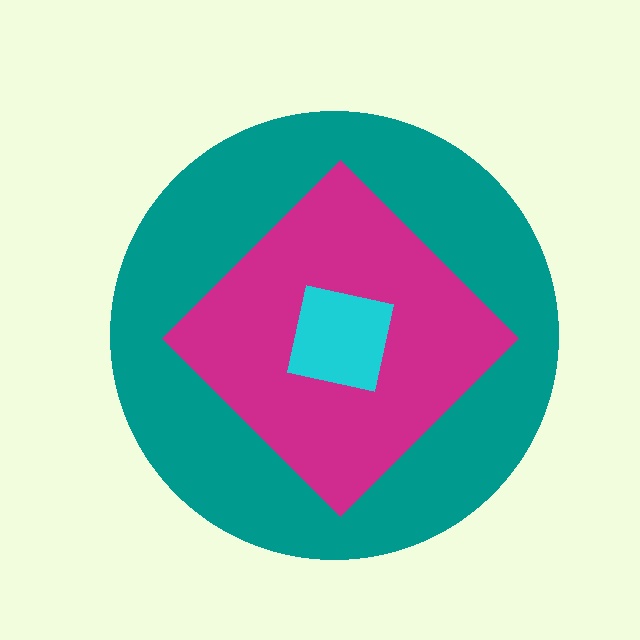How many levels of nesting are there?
3.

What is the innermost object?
The cyan square.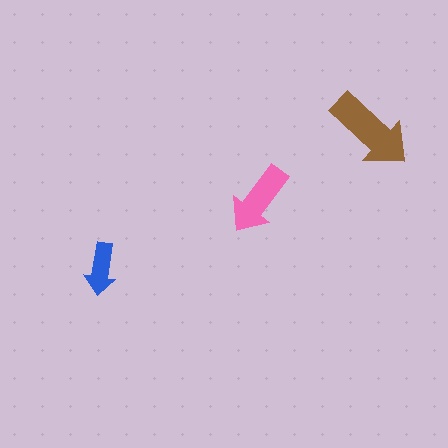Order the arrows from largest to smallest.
the brown one, the pink one, the blue one.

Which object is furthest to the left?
The blue arrow is leftmost.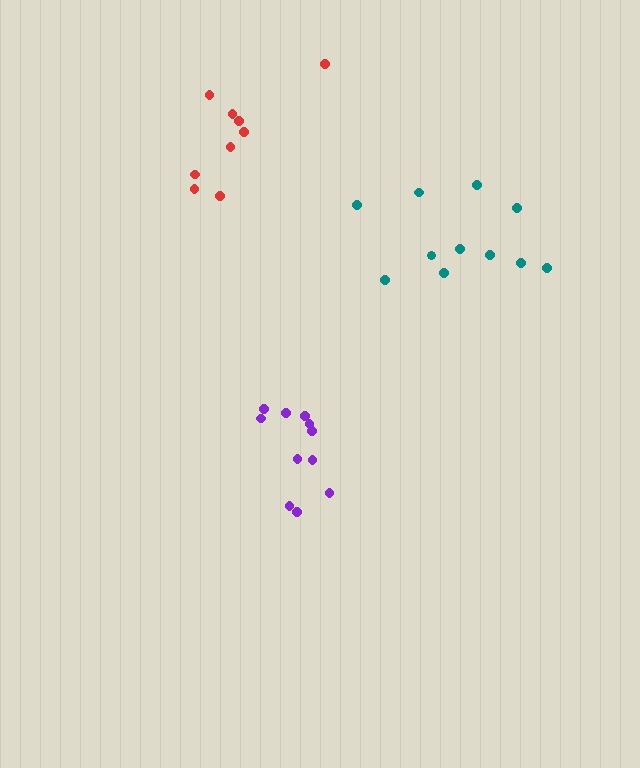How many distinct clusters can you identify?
There are 3 distinct clusters.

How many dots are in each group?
Group 1: 11 dots, Group 2: 11 dots, Group 3: 9 dots (31 total).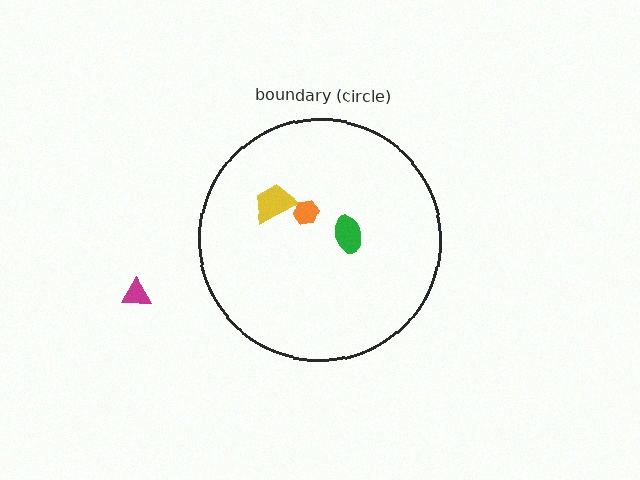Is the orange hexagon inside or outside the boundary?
Inside.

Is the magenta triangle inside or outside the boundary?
Outside.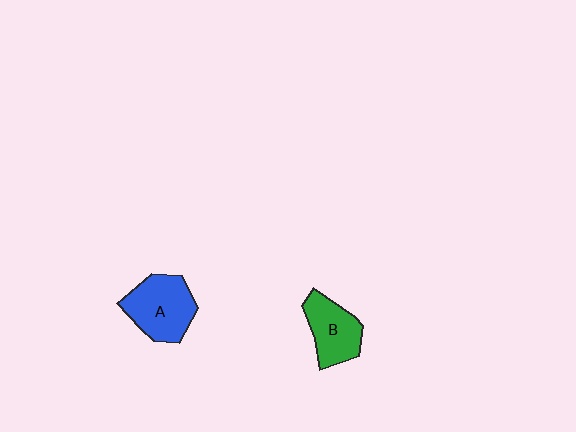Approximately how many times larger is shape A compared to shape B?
Approximately 1.2 times.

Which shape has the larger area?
Shape A (blue).